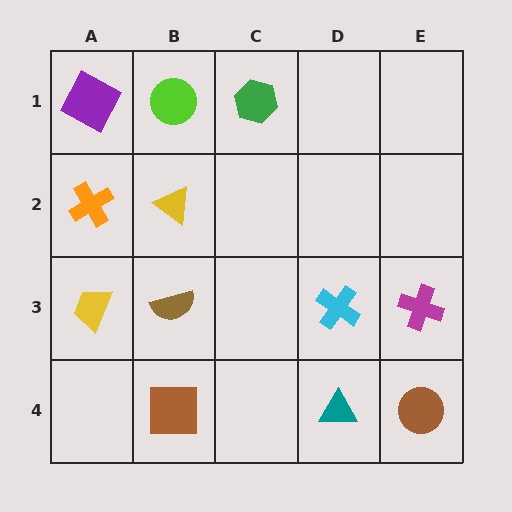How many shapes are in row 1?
3 shapes.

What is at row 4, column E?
A brown circle.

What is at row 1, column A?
A purple square.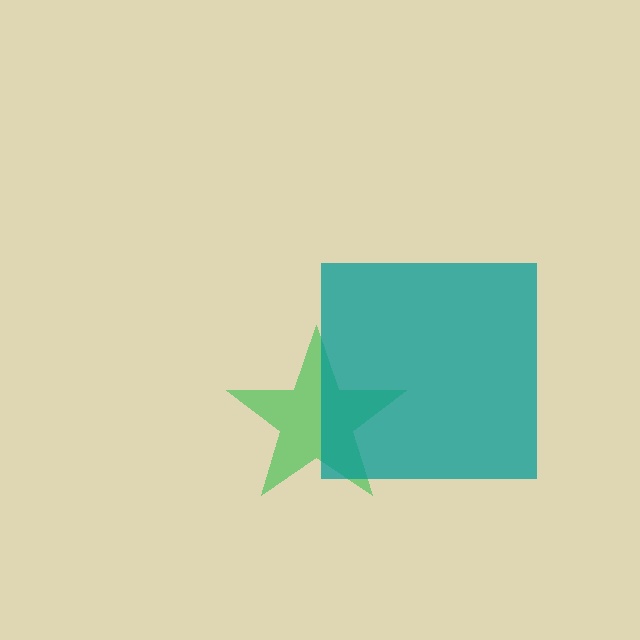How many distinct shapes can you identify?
There are 2 distinct shapes: a green star, a teal square.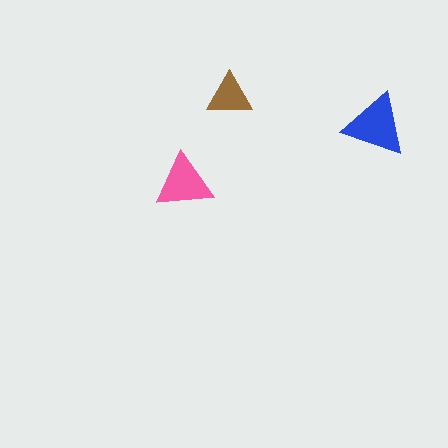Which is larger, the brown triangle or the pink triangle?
The pink one.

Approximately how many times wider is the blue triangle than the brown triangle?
About 1.5 times wider.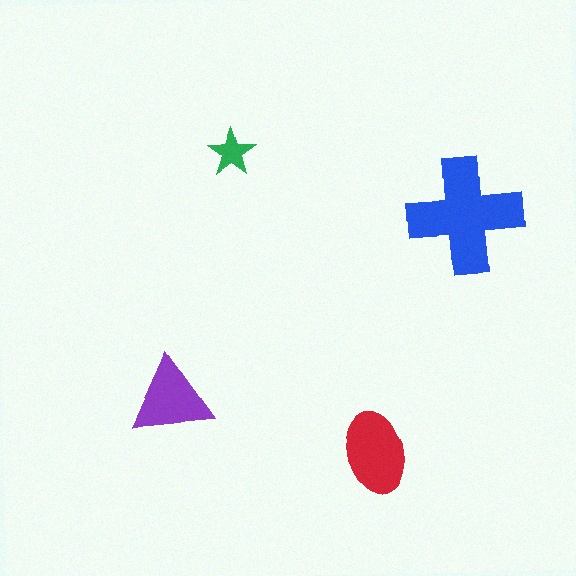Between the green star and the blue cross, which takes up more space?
The blue cross.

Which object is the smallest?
The green star.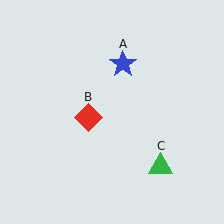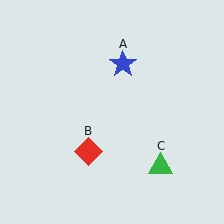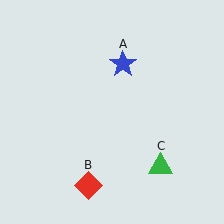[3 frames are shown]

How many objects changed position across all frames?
1 object changed position: red diamond (object B).